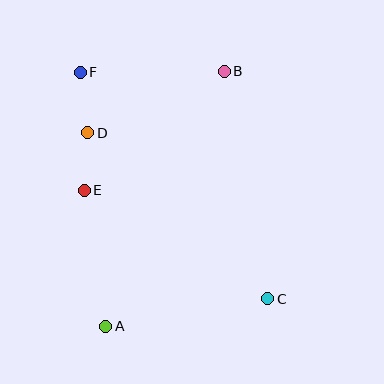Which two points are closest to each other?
Points D and E are closest to each other.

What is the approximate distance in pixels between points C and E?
The distance between C and E is approximately 213 pixels.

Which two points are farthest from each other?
Points C and F are farthest from each other.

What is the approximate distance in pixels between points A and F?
The distance between A and F is approximately 256 pixels.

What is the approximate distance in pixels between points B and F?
The distance between B and F is approximately 144 pixels.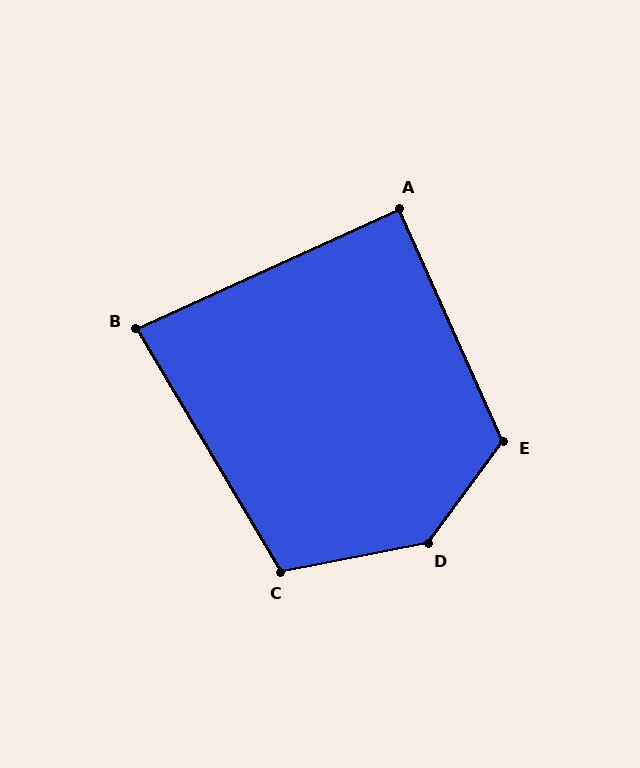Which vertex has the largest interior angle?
D, at approximately 138 degrees.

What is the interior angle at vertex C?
Approximately 110 degrees (obtuse).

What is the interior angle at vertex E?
Approximately 119 degrees (obtuse).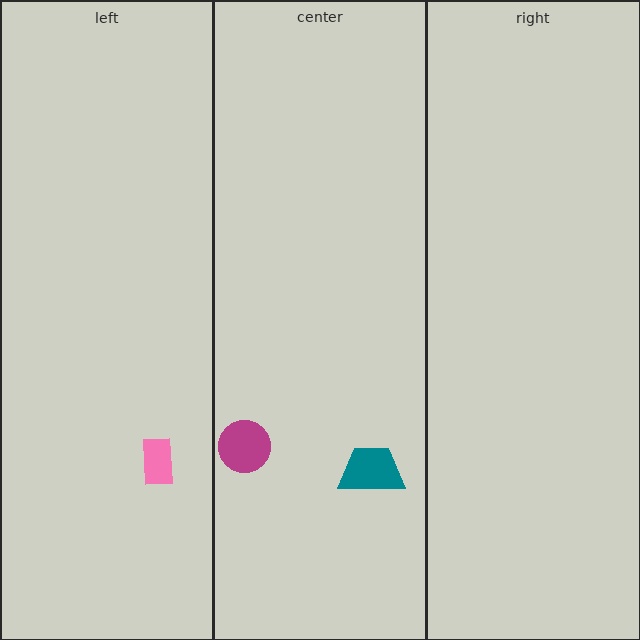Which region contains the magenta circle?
The center region.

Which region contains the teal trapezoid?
The center region.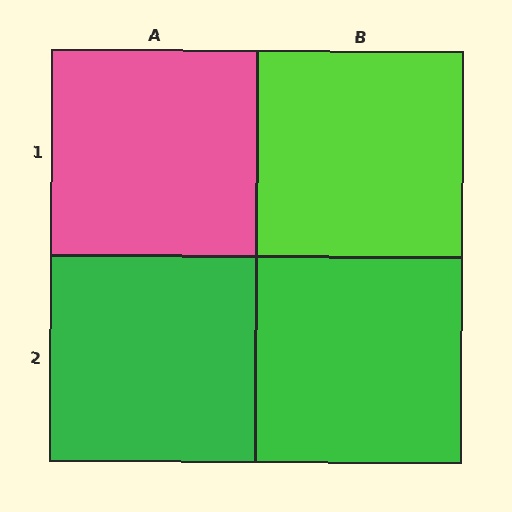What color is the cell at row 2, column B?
Green.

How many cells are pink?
1 cell is pink.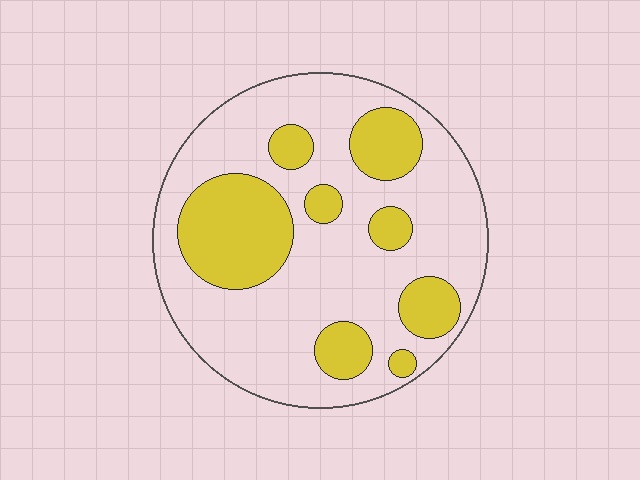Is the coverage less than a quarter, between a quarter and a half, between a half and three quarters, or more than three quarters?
Between a quarter and a half.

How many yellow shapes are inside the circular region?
8.